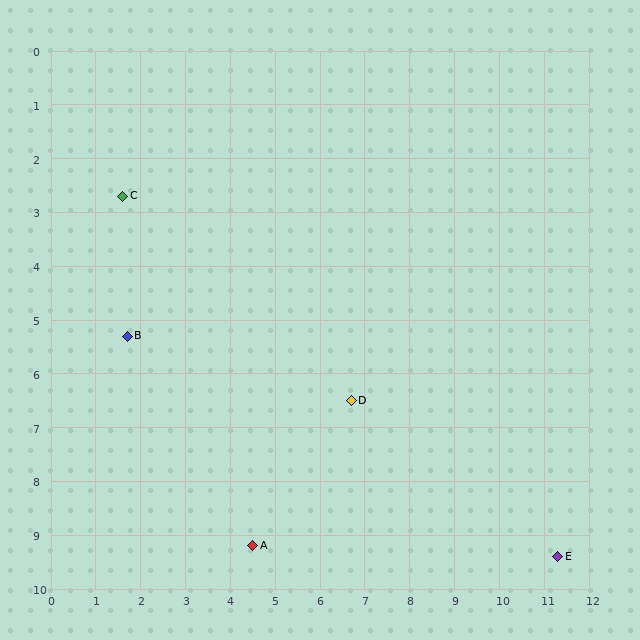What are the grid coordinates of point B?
Point B is at approximately (1.7, 5.3).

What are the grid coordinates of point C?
Point C is at approximately (1.6, 2.7).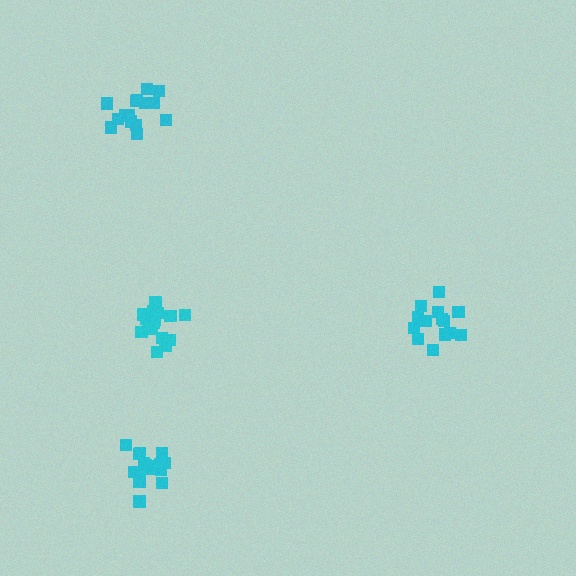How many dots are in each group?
Group 1: 16 dots, Group 2: 14 dots, Group 3: 15 dots, Group 4: 16 dots (61 total).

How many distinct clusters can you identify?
There are 4 distinct clusters.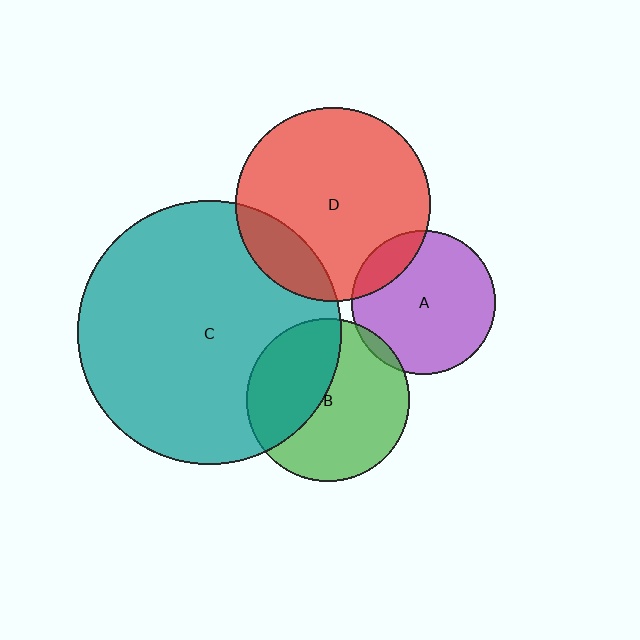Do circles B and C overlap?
Yes.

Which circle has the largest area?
Circle C (teal).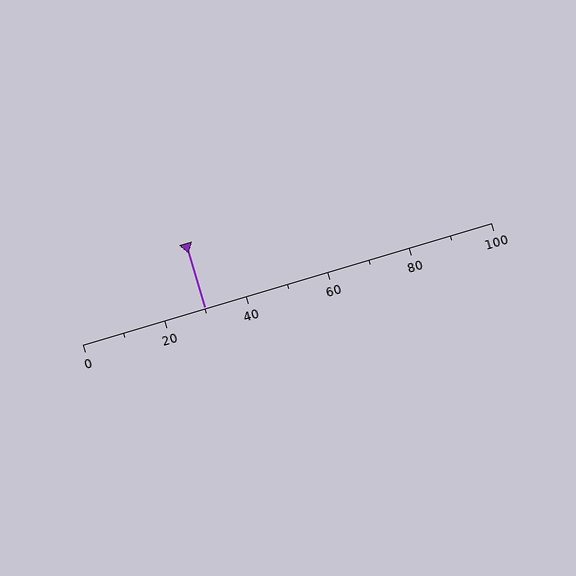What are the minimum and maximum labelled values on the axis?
The axis runs from 0 to 100.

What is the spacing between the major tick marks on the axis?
The major ticks are spaced 20 apart.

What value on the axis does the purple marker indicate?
The marker indicates approximately 30.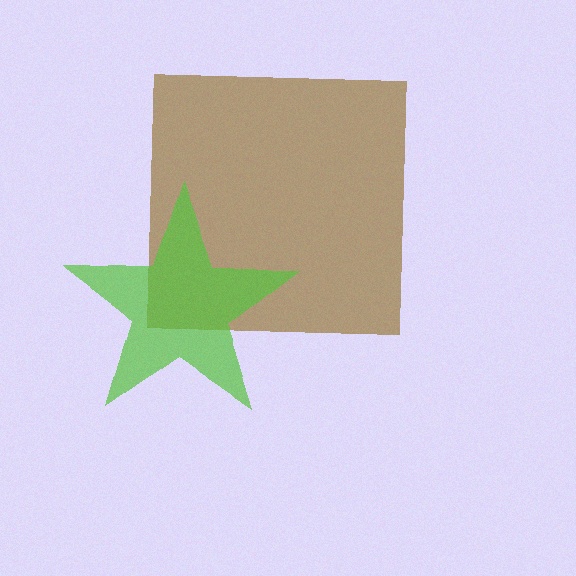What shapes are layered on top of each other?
The layered shapes are: a brown square, a lime star.